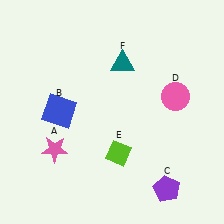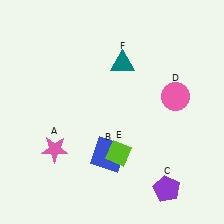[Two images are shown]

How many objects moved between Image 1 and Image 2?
1 object moved between the two images.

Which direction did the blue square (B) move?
The blue square (B) moved right.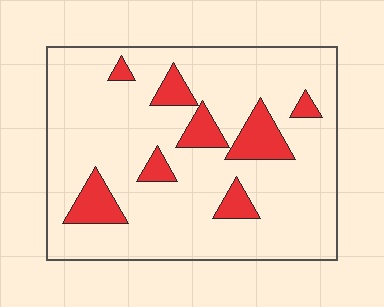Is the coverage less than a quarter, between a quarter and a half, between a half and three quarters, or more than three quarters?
Less than a quarter.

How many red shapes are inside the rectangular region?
8.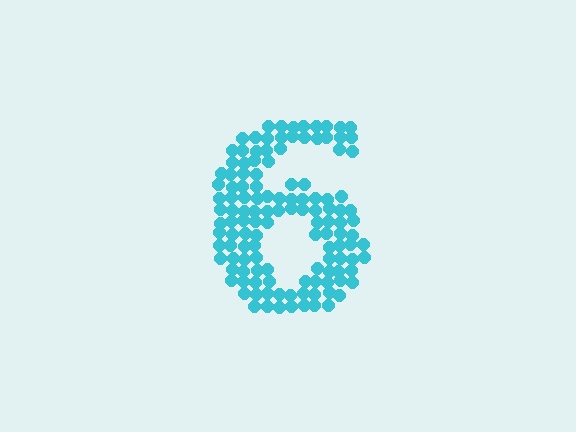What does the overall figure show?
The overall figure shows the digit 6.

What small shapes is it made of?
It is made of small circles.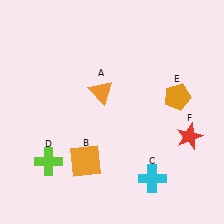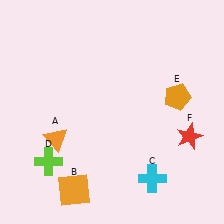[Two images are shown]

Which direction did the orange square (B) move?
The orange square (B) moved down.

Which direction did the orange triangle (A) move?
The orange triangle (A) moved down.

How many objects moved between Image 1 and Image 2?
2 objects moved between the two images.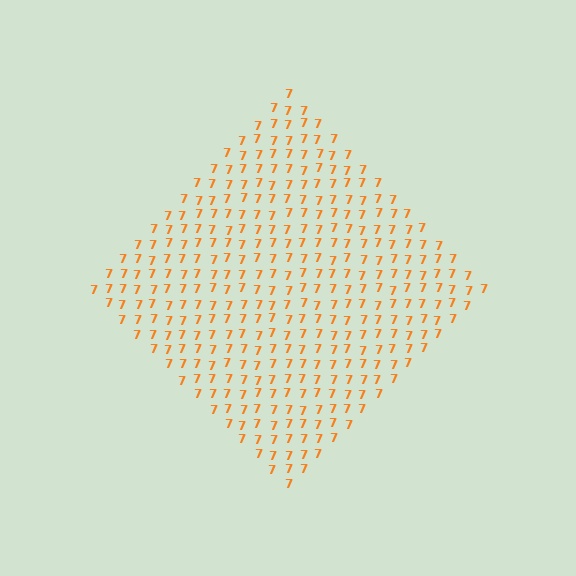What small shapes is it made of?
It is made of small digit 7's.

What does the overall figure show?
The overall figure shows a diamond.